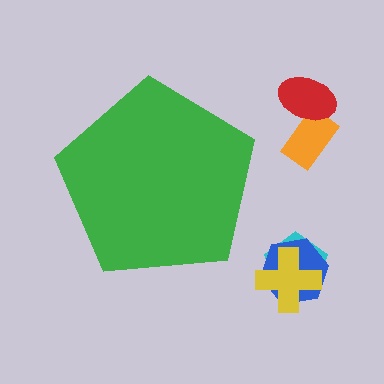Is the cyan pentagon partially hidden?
No, the cyan pentagon is fully visible.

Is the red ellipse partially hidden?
No, the red ellipse is fully visible.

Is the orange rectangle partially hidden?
No, the orange rectangle is fully visible.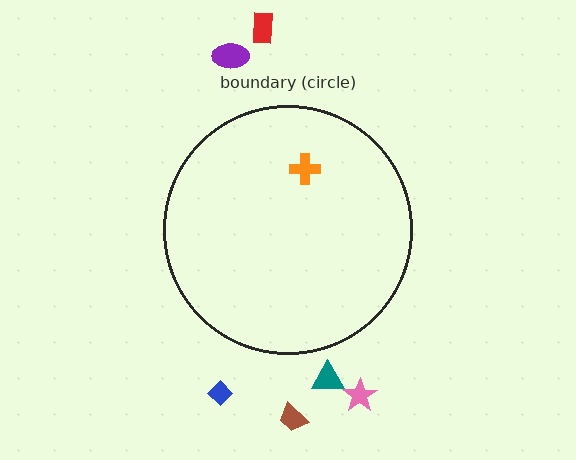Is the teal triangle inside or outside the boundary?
Outside.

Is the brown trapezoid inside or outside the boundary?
Outside.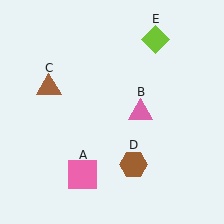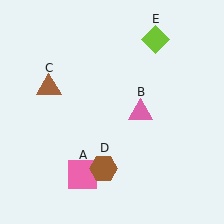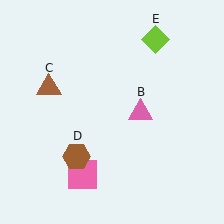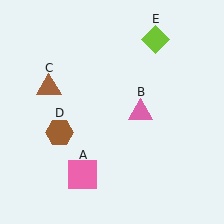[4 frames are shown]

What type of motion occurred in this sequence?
The brown hexagon (object D) rotated clockwise around the center of the scene.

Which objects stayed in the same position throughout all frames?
Pink square (object A) and pink triangle (object B) and brown triangle (object C) and lime diamond (object E) remained stationary.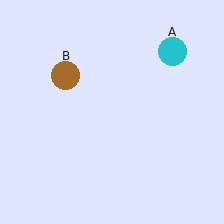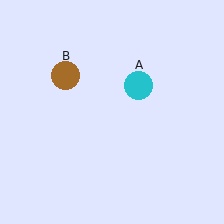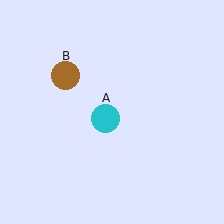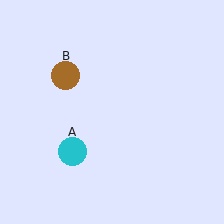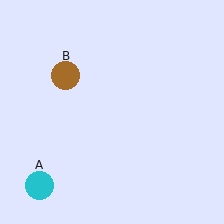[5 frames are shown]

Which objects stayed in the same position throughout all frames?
Brown circle (object B) remained stationary.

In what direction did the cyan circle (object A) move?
The cyan circle (object A) moved down and to the left.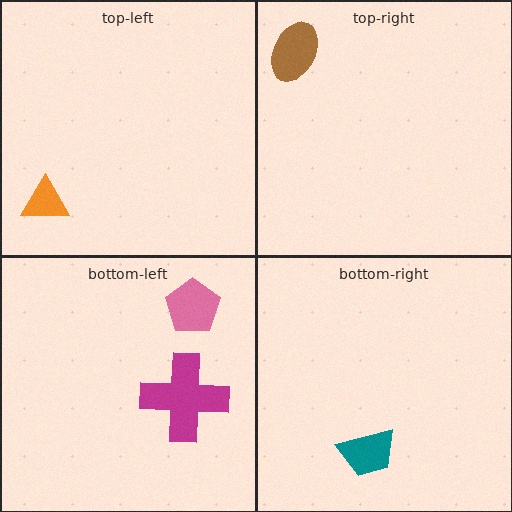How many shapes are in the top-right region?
1.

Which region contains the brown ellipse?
The top-right region.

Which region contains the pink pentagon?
The bottom-left region.